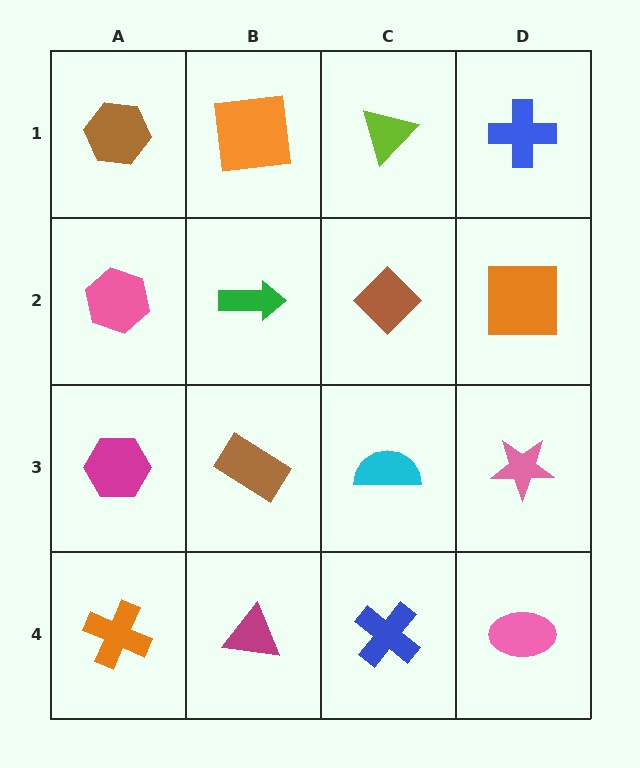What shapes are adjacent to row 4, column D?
A pink star (row 3, column D), a blue cross (row 4, column C).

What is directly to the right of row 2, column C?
An orange square.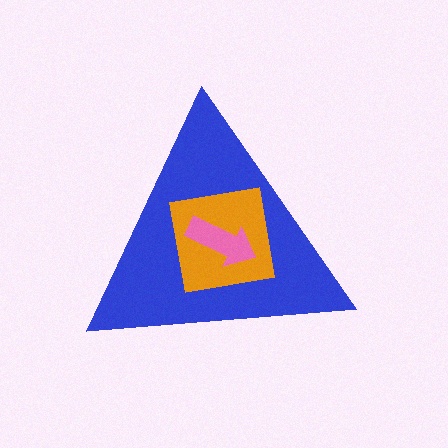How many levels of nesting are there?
3.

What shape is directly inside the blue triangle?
The orange square.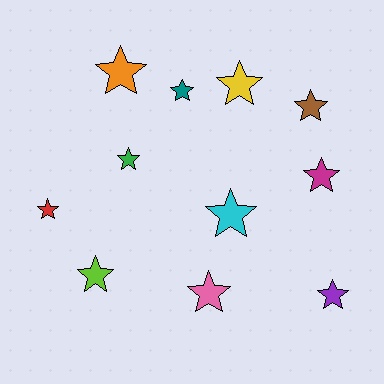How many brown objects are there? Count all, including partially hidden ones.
There is 1 brown object.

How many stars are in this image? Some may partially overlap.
There are 11 stars.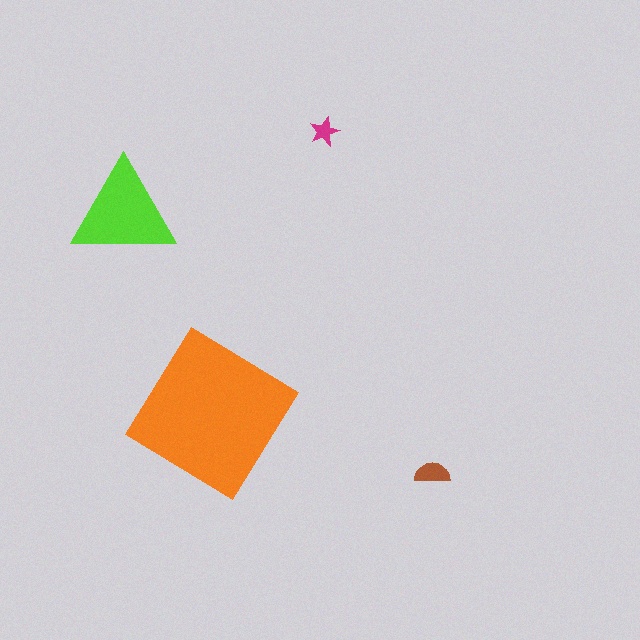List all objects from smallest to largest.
The magenta star, the brown semicircle, the lime triangle, the orange diamond.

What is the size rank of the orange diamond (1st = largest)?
1st.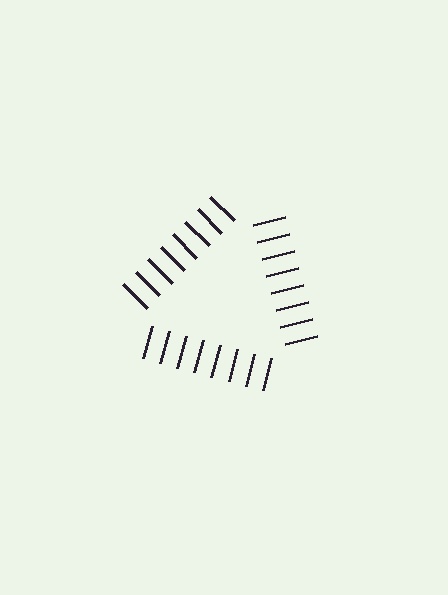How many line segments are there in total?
24 — 8 along each of the 3 edges.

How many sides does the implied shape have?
3 sides — the line-ends trace a triangle.